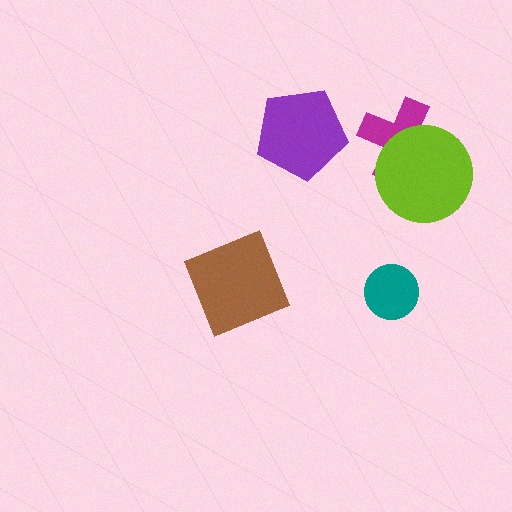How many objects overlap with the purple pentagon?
0 objects overlap with the purple pentagon.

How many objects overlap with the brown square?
0 objects overlap with the brown square.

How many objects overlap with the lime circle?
1 object overlaps with the lime circle.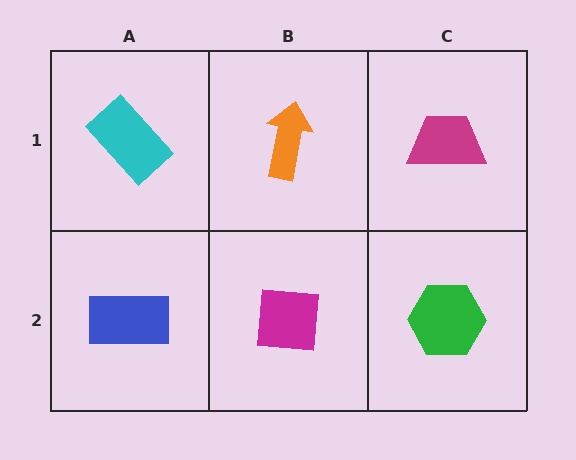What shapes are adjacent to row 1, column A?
A blue rectangle (row 2, column A), an orange arrow (row 1, column B).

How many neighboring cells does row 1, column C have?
2.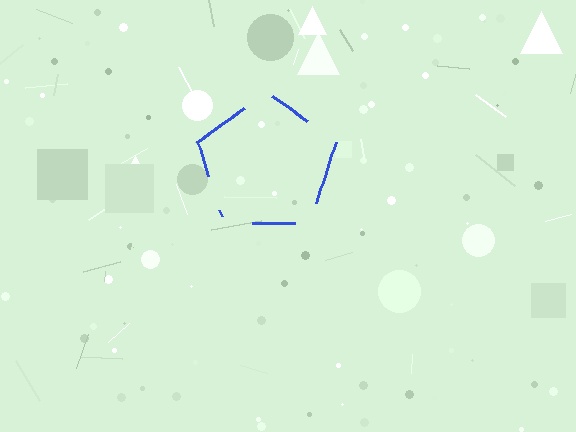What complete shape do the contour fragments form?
The contour fragments form a pentagon.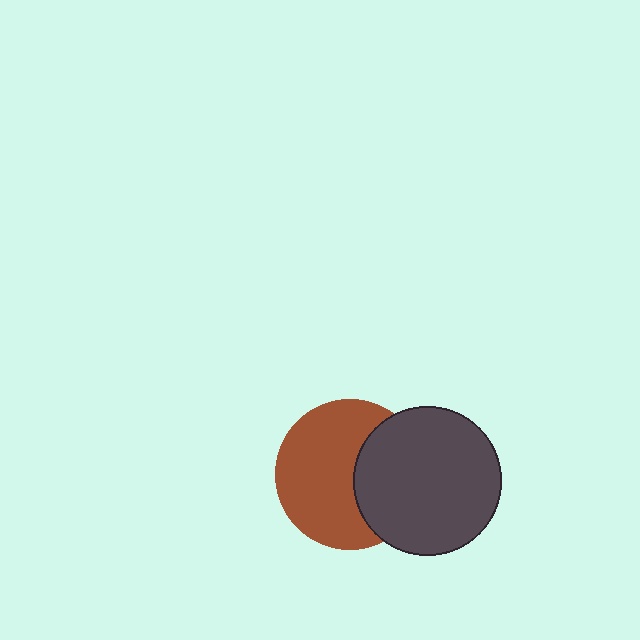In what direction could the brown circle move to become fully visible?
The brown circle could move left. That would shift it out from behind the dark gray circle entirely.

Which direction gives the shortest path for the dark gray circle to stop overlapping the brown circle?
Moving right gives the shortest separation.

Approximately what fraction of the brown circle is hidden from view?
Roughly 37% of the brown circle is hidden behind the dark gray circle.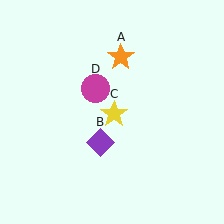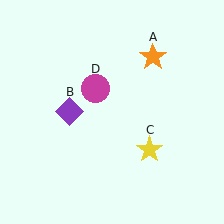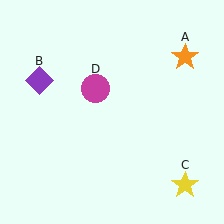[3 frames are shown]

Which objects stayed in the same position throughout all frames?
Magenta circle (object D) remained stationary.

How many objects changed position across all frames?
3 objects changed position: orange star (object A), purple diamond (object B), yellow star (object C).